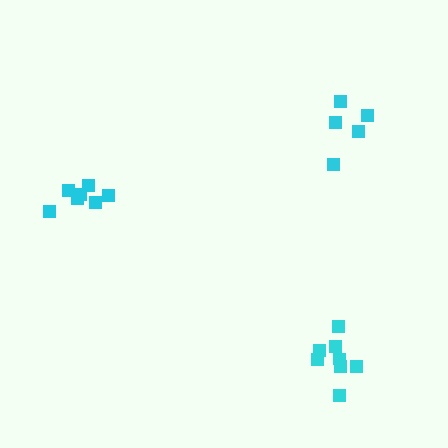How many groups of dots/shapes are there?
There are 3 groups.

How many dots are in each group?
Group 1: 8 dots, Group 2: 7 dots, Group 3: 5 dots (20 total).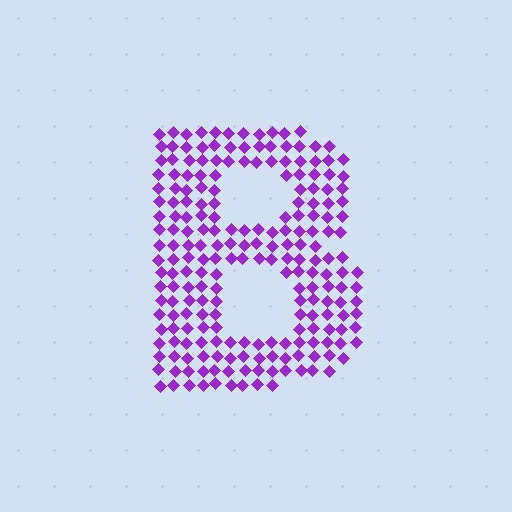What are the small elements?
The small elements are diamonds.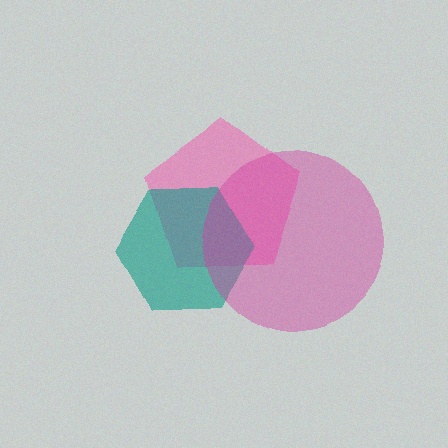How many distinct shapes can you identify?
There are 3 distinct shapes: a pink pentagon, a teal hexagon, a magenta circle.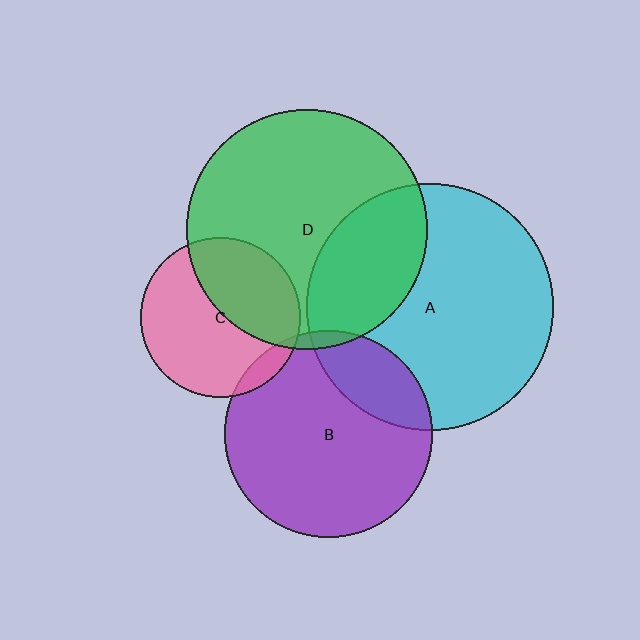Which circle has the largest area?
Circle A (cyan).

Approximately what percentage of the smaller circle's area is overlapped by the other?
Approximately 40%.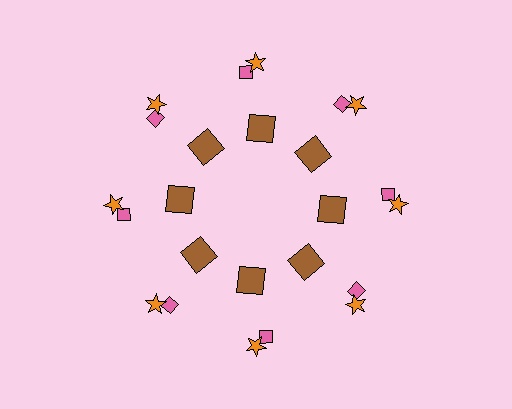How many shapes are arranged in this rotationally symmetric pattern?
There are 24 shapes, arranged in 8 groups of 3.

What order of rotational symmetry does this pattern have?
This pattern has 8-fold rotational symmetry.